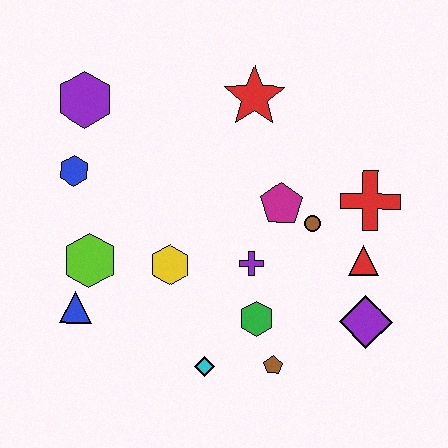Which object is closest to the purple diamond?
The red triangle is closest to the purple diamond.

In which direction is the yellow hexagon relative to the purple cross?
The yellow hexagon is to the left of the purple cross.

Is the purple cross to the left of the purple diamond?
Yes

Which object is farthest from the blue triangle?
The red cross is farthest from the blue triangle.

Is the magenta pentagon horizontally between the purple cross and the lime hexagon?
No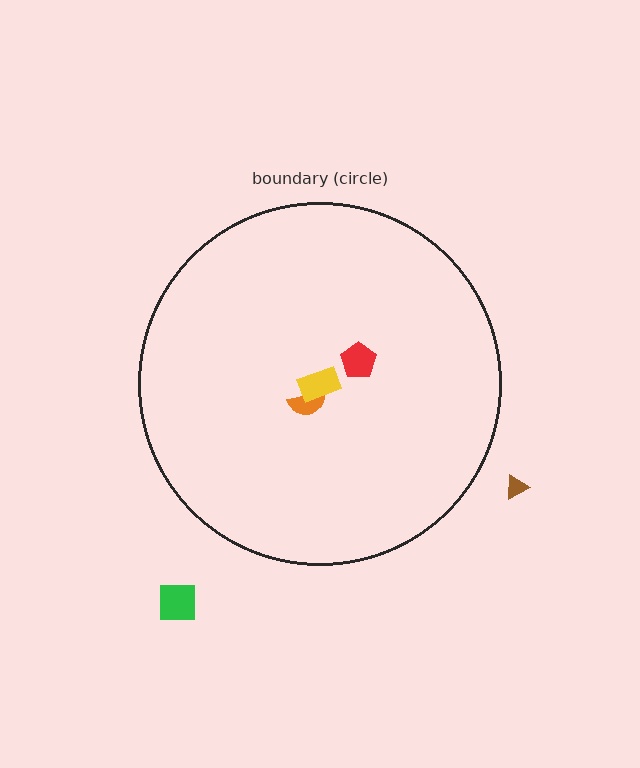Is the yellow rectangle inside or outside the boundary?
Inside.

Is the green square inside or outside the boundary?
Outside.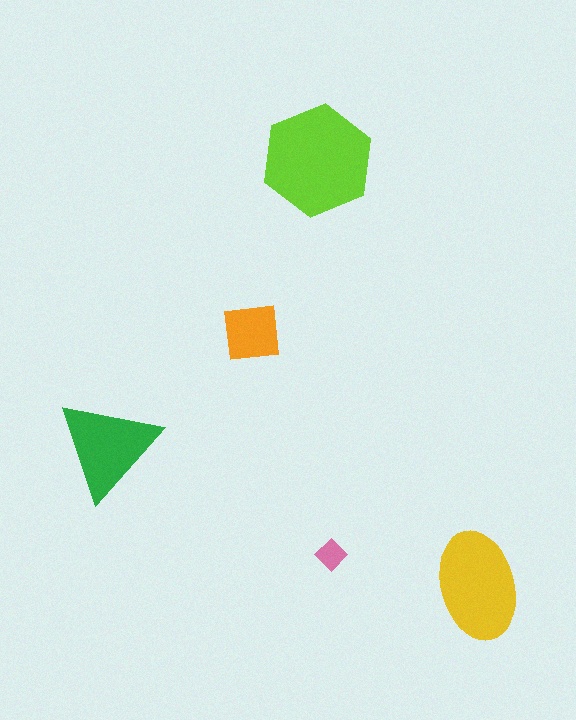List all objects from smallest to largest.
The pink diamond, the orange square, the green triangle, the yellow ellipse, the lime hexagon.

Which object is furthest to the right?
The yellow ellipse is rightmost.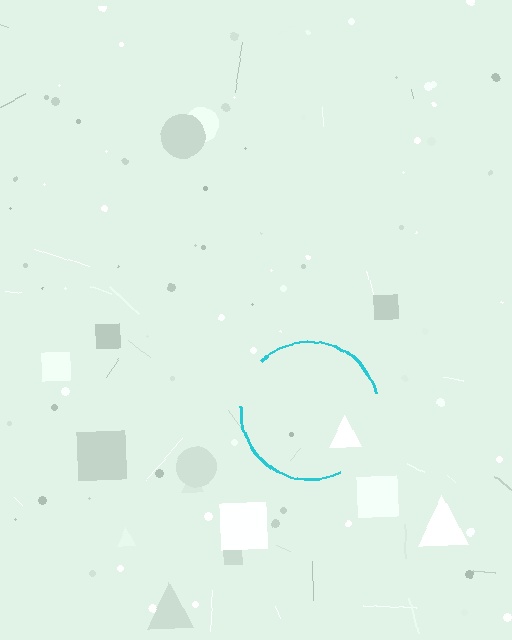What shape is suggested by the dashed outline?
The dashed outline suggests a circle.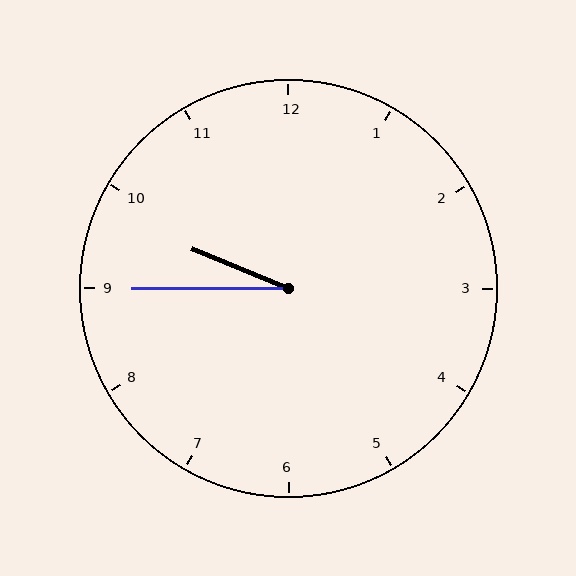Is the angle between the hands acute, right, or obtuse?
It is acute.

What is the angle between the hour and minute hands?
Approximately 22 degrees.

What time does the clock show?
9:45.